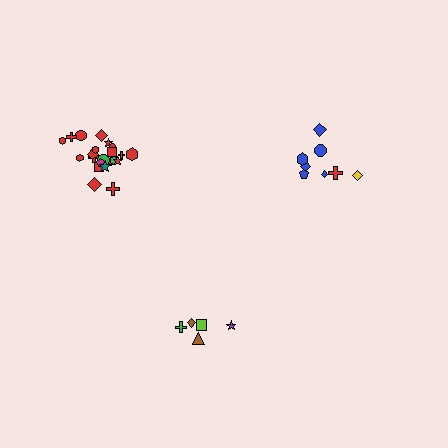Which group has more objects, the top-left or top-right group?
The top-left group.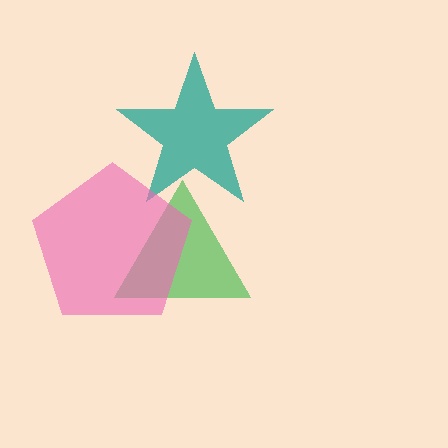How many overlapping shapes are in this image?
There are 3 overlapping shapes in the image.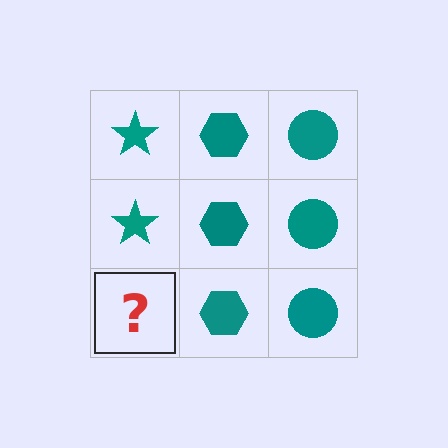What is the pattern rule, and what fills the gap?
The rule is that each column has a consistent shape. The gap should be filled with a teal star.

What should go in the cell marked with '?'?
The missing cell should contain a teal star.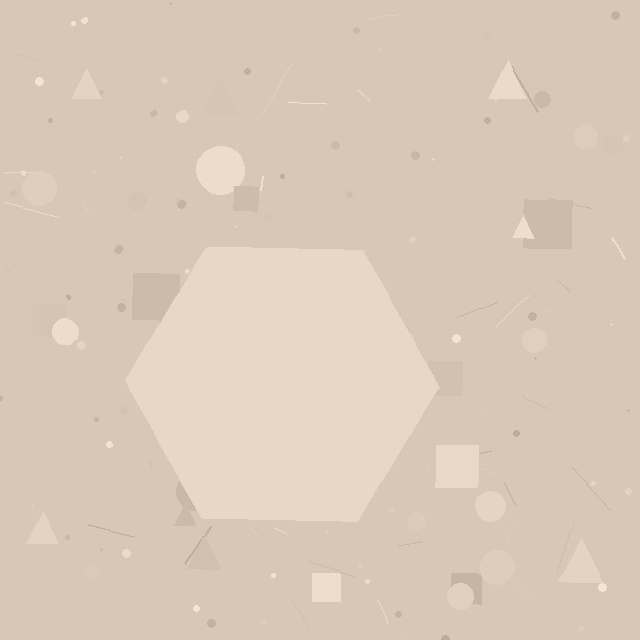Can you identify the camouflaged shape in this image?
The camouflaged shape is a hexagon.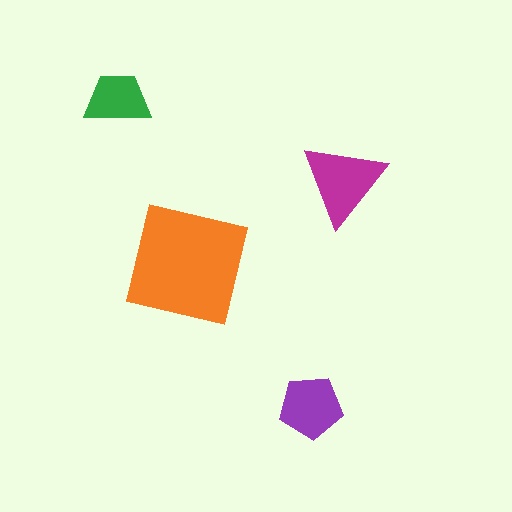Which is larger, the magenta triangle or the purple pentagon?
The magenta triangle.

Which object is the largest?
The orange square.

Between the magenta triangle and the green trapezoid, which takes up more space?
The magenta triangle.